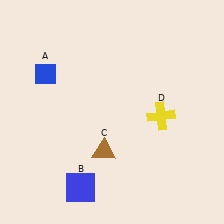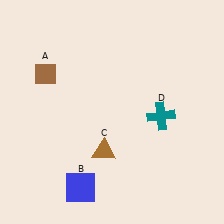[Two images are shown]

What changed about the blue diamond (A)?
In Image 1, A is blue. In Image 2, it changed to brown.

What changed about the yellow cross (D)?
In Image 1, D is yellow. In Image 2, it changed to teal.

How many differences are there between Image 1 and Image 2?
There are 2 differences between the two images.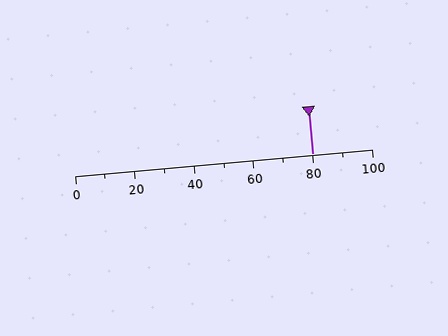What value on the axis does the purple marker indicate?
The marker indicates approximately 80.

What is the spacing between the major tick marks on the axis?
The major ticks are spaced 20 apart.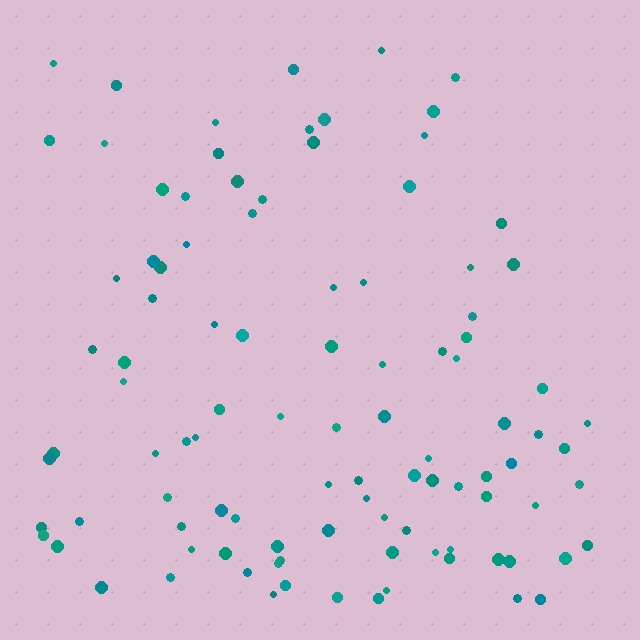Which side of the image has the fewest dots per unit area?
The top.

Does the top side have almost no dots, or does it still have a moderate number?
Still a moderate number, just noticeably fewer than the bottom.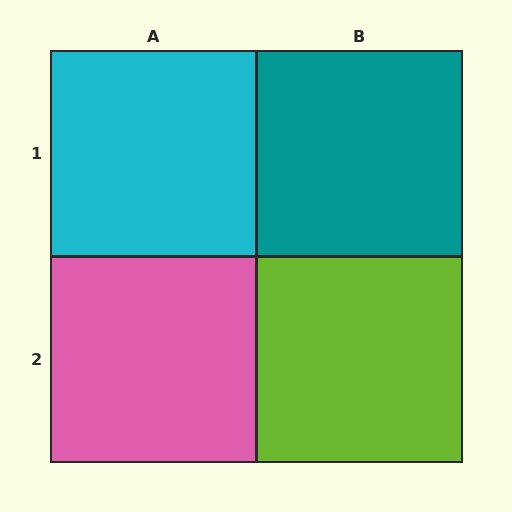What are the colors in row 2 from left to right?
Pink, lime.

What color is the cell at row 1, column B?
Teal.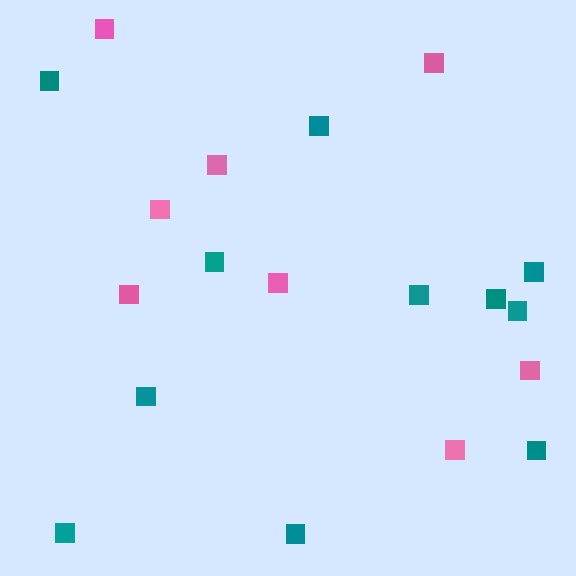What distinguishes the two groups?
There are 2 groups: one group of teal squares (11) and one group of pink squares (8).